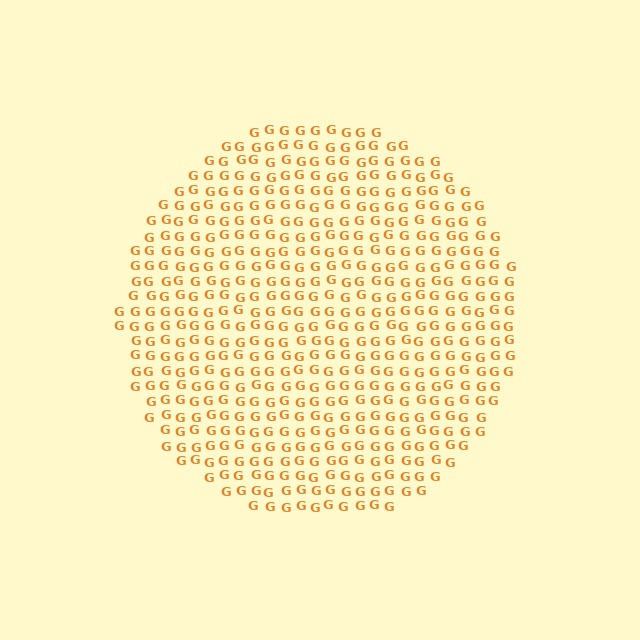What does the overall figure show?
The overall figure shows a circle.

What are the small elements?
The small elements are letter G's.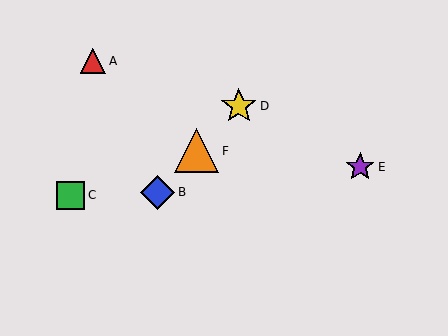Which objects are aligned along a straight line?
Objects B, D, F are aligned along a straight line.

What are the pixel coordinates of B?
Object B is at (158, 192).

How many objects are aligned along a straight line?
3 objects (B, D, F) are aligned along a straight line.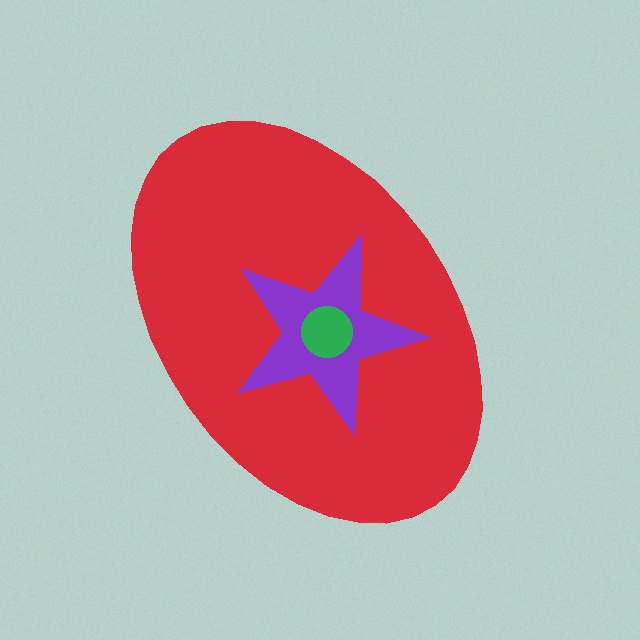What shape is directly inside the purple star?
The green circle.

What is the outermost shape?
The red ellipse.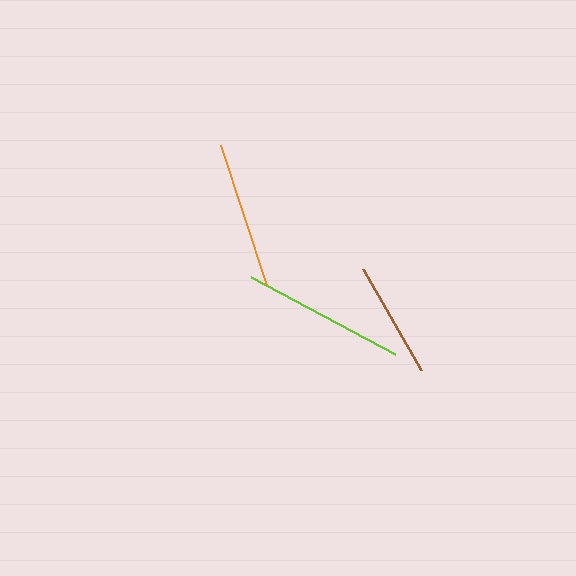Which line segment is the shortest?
The brown line is the shortest at approximately 117 pixels.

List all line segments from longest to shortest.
From longest to shortest: lime, orange, brown.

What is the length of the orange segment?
The orange segment is approximately 148 pixels long.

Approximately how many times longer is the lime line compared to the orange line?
The lime line is approximately 1.1 times the length of the orange line.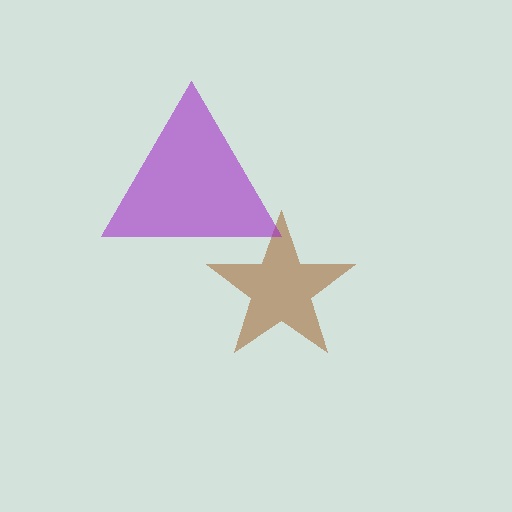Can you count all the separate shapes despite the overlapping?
Yes, there are 2 separate shapes.